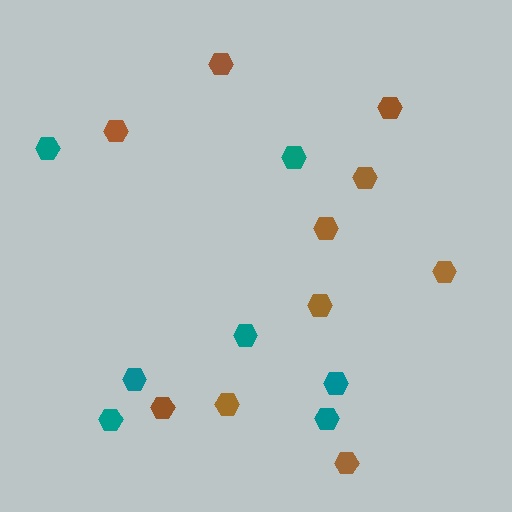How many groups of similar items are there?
There are 2 groups: one group of brown hexagons (10) and one group of teal hexagons (7).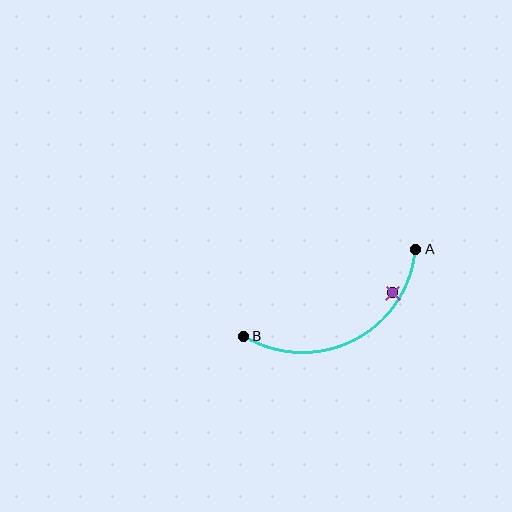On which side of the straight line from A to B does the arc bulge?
The arc bulges below the straight line connecting A and B.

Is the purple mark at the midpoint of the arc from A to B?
No — the purple mark does not lie on the arc at all. It sits slightly inside the curve.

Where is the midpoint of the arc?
The arc midpoint is the point on the curve farthest from the straight line joining A and B. It sits below that line.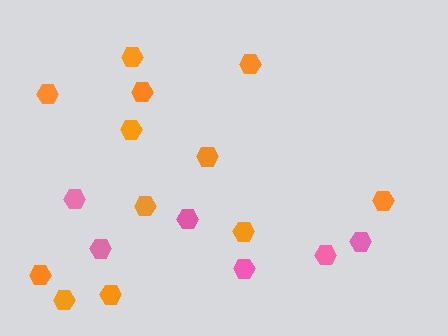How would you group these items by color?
There are 2 groups: one group of orange hexagons (12) and one group of pink hexagons (6).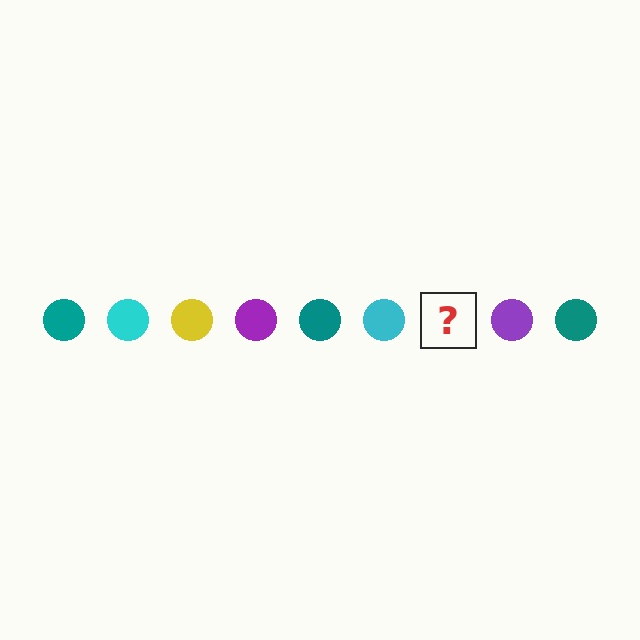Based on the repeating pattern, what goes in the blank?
The blank should be a yellow circle.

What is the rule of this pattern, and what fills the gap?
The rule is that the pattern cycles through teal, cyan, yellow, purple circles. The gap should be filled with a yellow circle.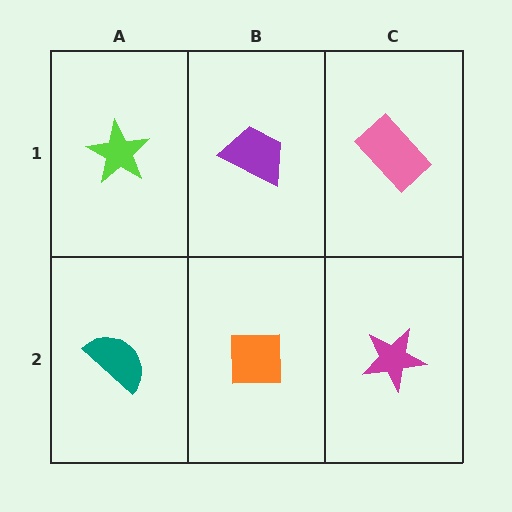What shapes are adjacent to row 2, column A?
A lime star (row 1, column A), an orange square (row 2, column B).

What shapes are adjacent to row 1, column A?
A teal semicircle (row 2, column A), a purple trapezoid (row 1, column B).